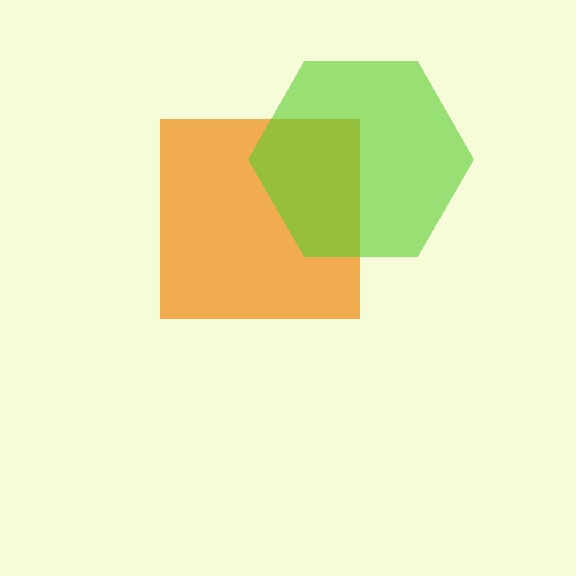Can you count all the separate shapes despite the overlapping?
Yes, there are 2 separate shapes.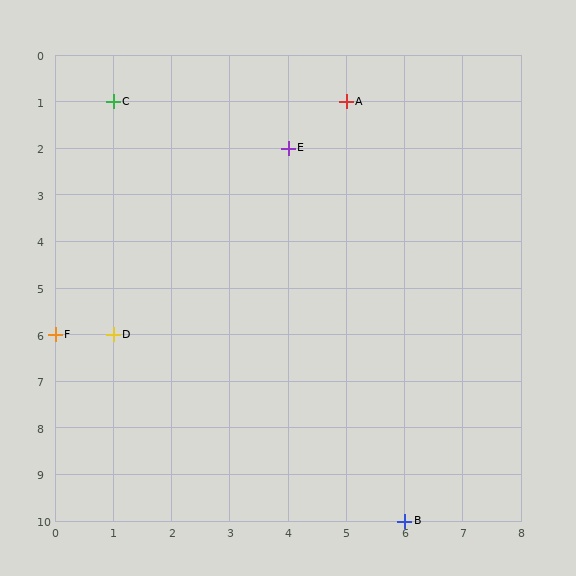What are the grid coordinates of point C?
Point C is at grid coordinates (1, 1).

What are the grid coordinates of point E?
Point E is at grid coordinates (4, 2).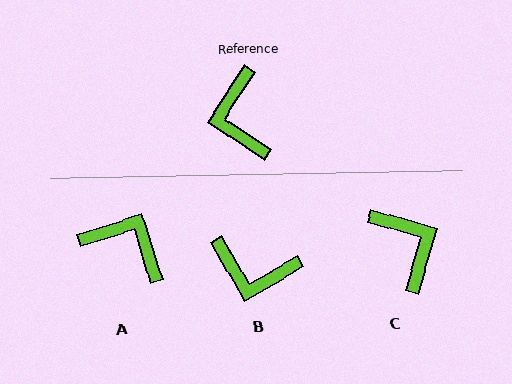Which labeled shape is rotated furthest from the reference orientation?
C, about 163 degrees away.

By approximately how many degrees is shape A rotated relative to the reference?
Approximately 129 degrees clockwise.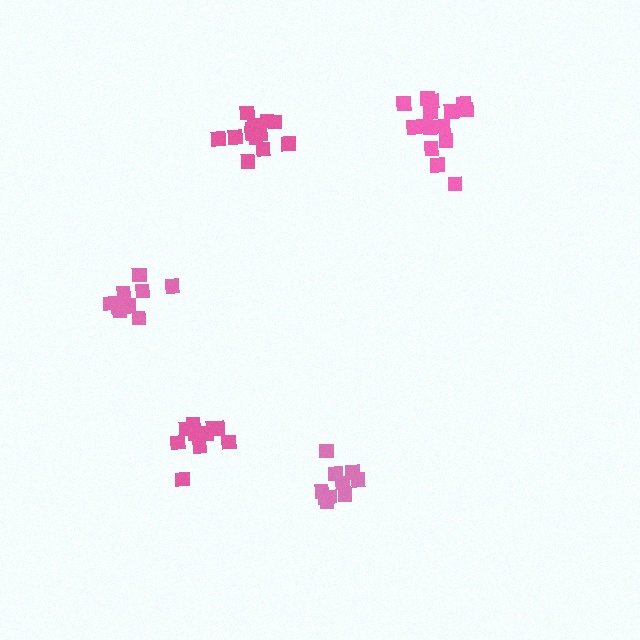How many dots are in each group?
Group 1: 10 dots, Group 2: 9 dots, Group 3: 11 dots, Group 4: 15 dots, Group 5: 14 dots (59 total).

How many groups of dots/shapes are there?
There are 5 groups.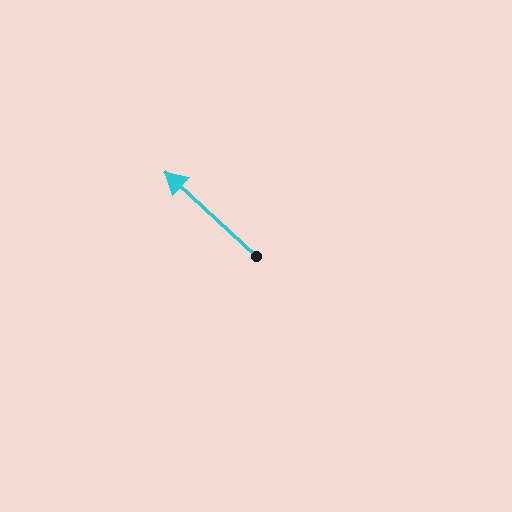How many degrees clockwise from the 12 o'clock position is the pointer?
Approximately 313 degrees.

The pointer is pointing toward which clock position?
Roughly 10 o'clock.